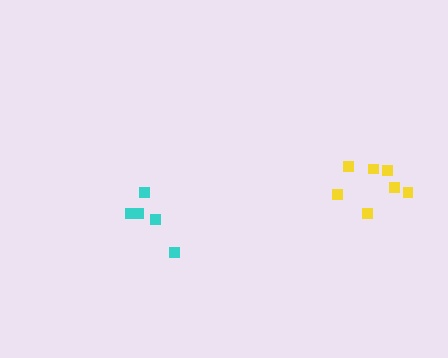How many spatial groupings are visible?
There are 2 spatial groupings.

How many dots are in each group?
Group 1: 7 dots, Group 2: 5 dots (12 total).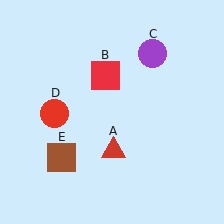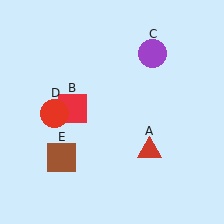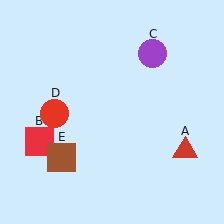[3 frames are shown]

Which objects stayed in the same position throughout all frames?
Purple circle (object C) and red circle (object D) and brown square (object E) remained stationary.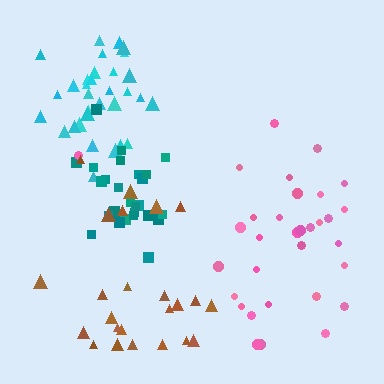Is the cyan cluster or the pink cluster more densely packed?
Cyan.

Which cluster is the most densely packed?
Cyan.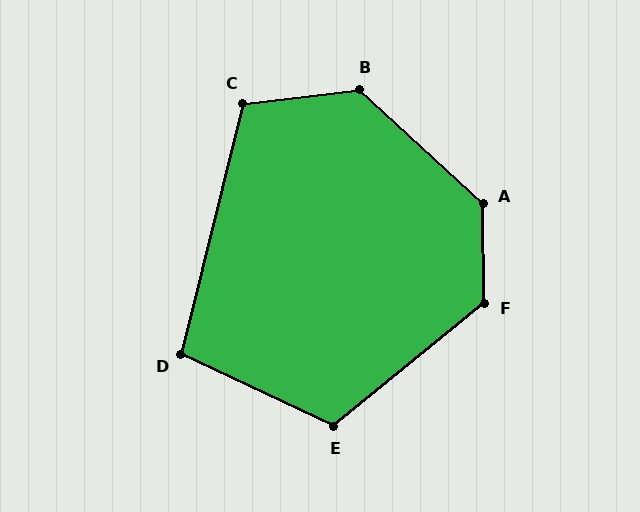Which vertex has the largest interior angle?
A, at approximately 134 degrees.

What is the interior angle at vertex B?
Approximately 130 degrees (obtuse).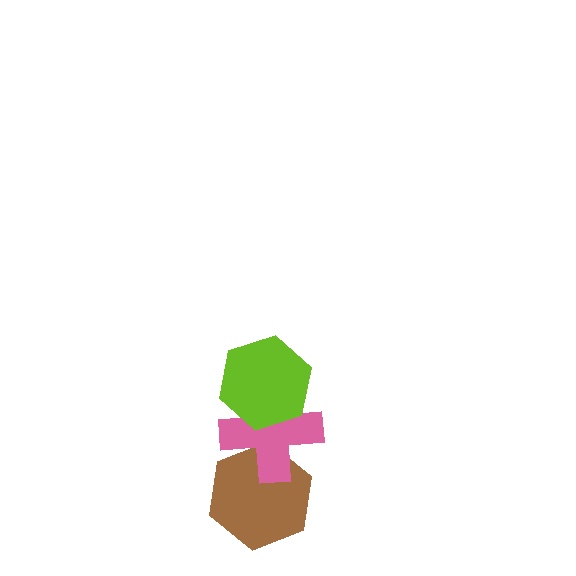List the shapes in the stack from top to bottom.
From top to bottom: the lime hexagon, the pink cross, the brown hexagon.